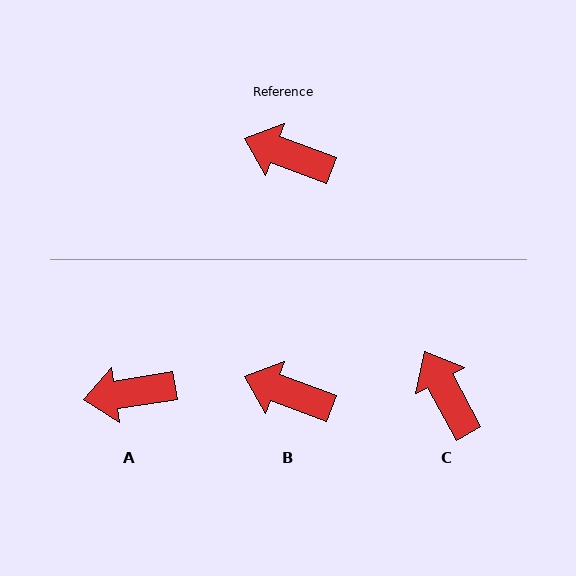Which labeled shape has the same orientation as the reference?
B.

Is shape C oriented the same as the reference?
No, it is off by about 41 degrees.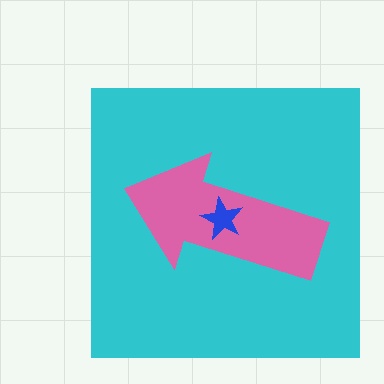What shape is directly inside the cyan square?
The pink arrow.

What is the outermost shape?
The cyan square.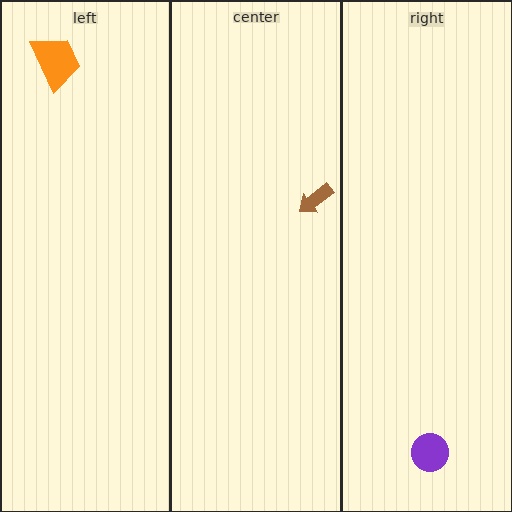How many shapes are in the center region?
1.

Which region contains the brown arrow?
The center region.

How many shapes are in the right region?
1.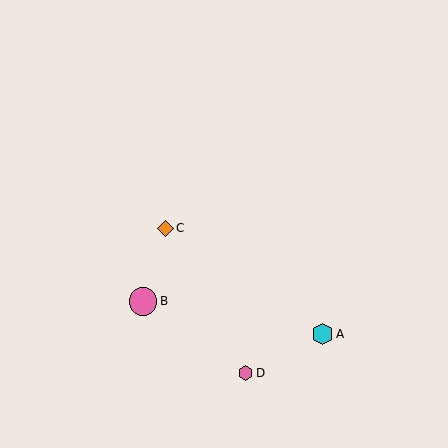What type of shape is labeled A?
Shape A is a cyan hexagon.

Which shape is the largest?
The pink circle (labeled B) is the largest.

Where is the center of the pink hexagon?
The center of the pink hexagon is at (245, 373).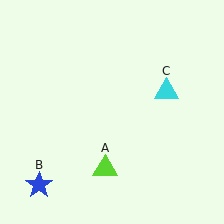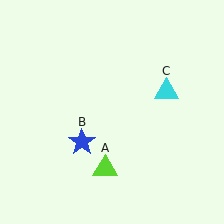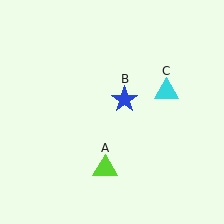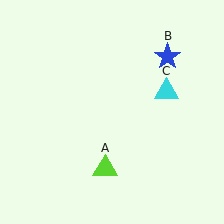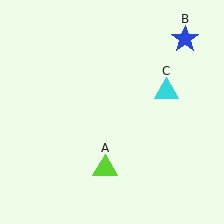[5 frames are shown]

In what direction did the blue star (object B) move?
The blue star (object B) moved up and to the right.